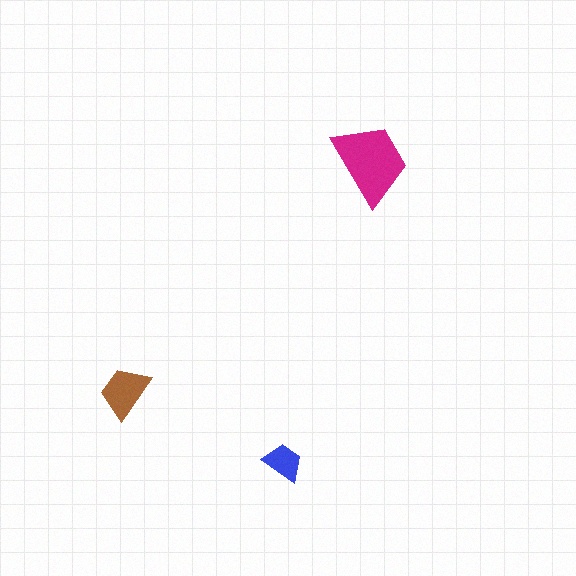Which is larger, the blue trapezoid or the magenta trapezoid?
The magenta one.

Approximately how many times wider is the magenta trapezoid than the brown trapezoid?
About 1.5 times wider.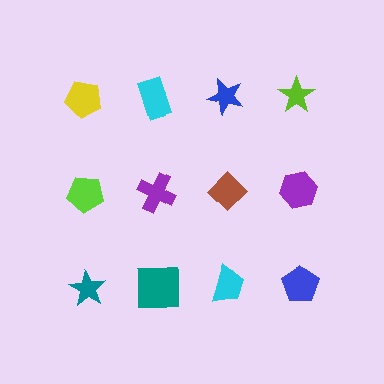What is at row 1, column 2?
A cyan rectangle.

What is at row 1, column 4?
A lime star.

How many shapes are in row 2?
4 shapes.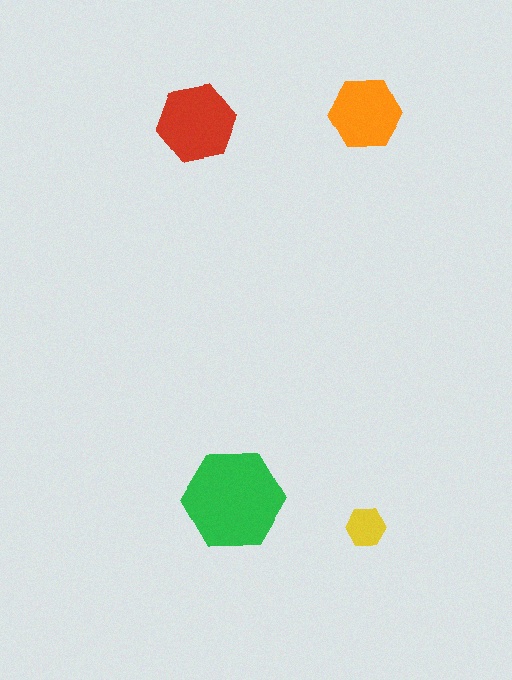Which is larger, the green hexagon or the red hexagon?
The green one.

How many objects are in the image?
There are 4 objects in the image.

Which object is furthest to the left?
The red hexagon is leftmost.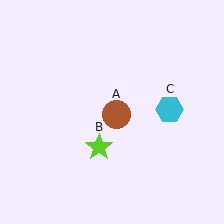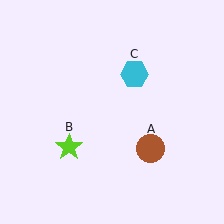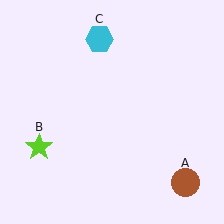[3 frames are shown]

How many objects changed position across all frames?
3 objects changed position: brown circle (object A), lime star (object B), cyan hexagon (object C).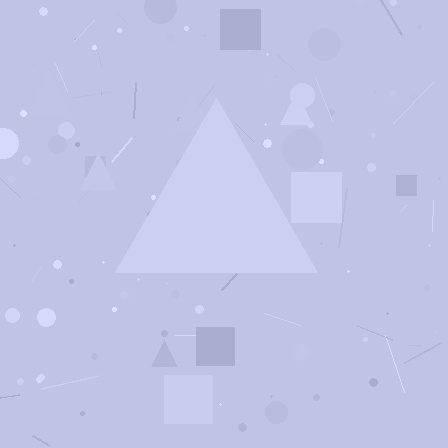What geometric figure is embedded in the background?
A triangle is embedded in the background.